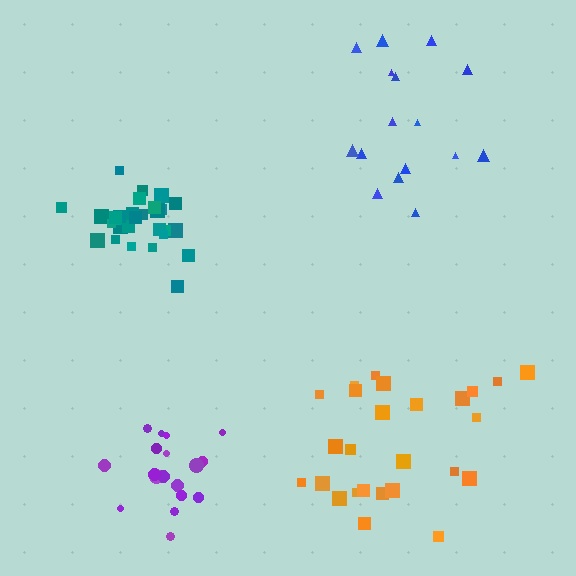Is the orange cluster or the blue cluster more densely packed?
Orange.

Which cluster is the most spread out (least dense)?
Blue.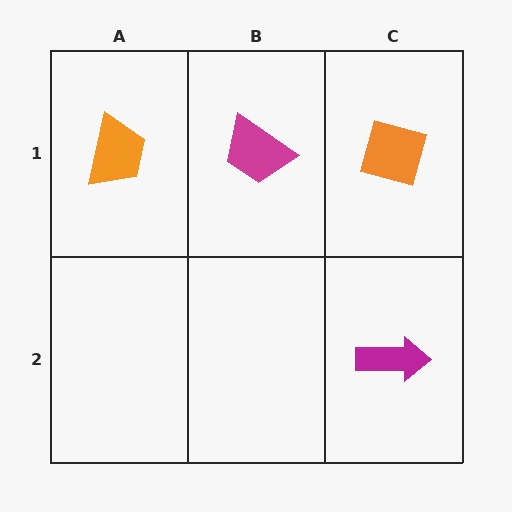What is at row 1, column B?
A magenta trapezoid.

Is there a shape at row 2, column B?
No, that cell is empty.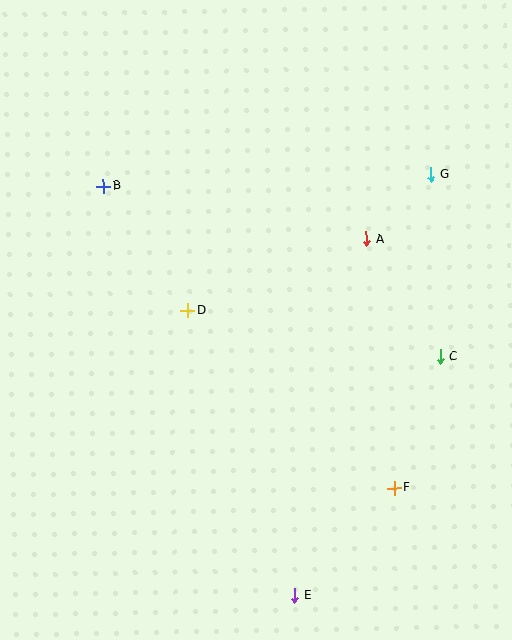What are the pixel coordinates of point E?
Point E is at (295, 595).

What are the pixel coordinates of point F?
Point F is at (394, 488).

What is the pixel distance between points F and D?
The distance between F and D is 272 pixels.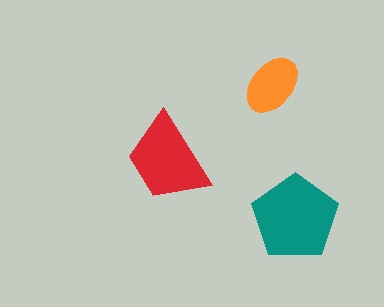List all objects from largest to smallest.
The teal pentagon, the red trapezoid, the orange ellipse.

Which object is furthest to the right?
The teal pentagon is rightmost.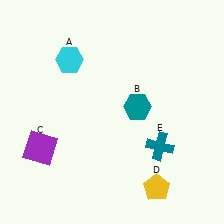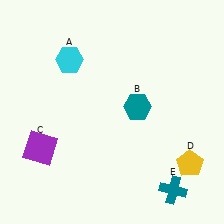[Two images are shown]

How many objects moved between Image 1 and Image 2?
2 objects moved between the two images.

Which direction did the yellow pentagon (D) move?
The yellow pentagon (D) moved right.